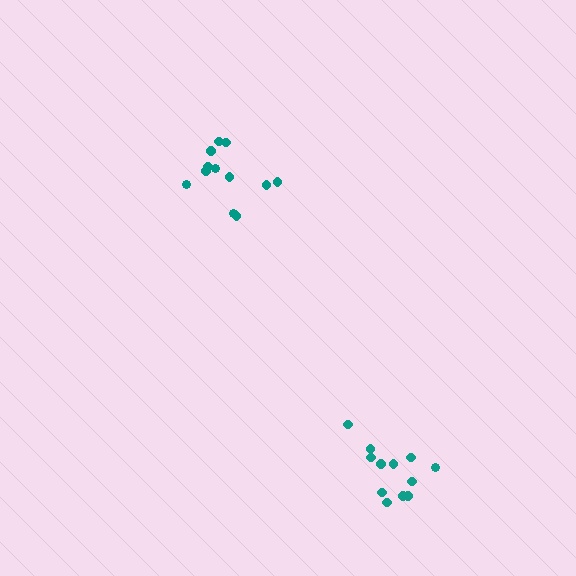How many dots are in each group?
Group 1: 12 dots, Group 2: 12 dots (24 total).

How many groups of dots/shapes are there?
There are 2 groups.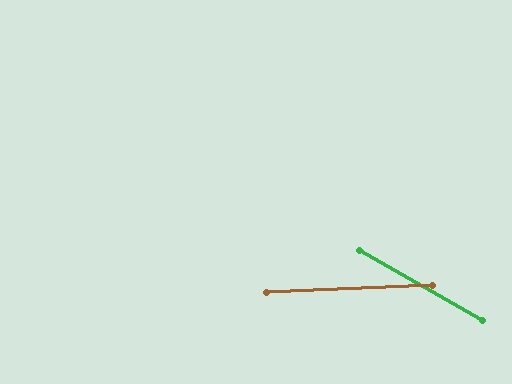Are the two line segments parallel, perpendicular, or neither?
Neither parallel nor perpendicular — they differ by about 32°.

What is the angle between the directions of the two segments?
Approximately 32 degrees.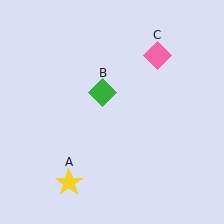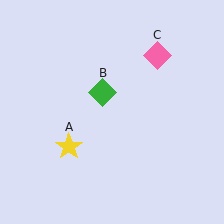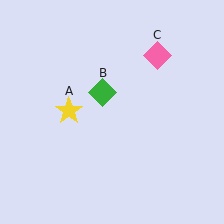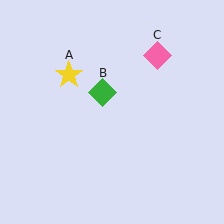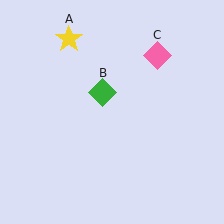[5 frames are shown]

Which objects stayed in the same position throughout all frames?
Green diamond (object B) and pink diamond (object C) remained stationary.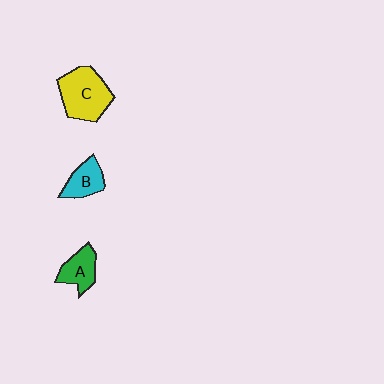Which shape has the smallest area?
Shape B (cyan).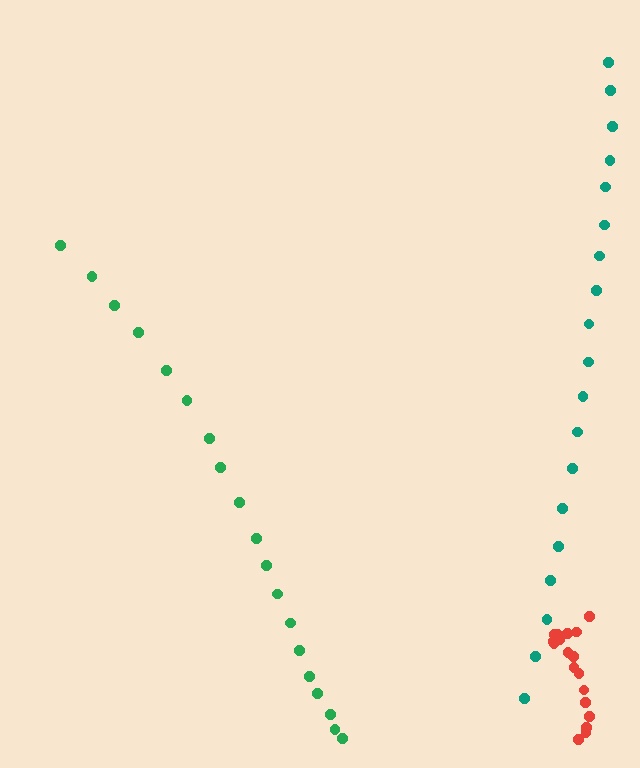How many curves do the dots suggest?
There are 3 distinct paths.